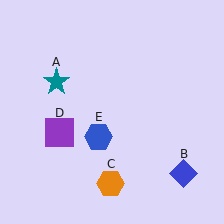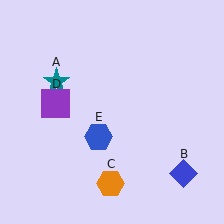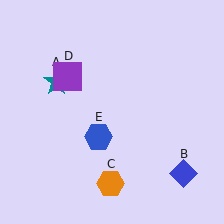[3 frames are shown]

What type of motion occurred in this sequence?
The purple square (object D) rotated clockwise around the center of the scene.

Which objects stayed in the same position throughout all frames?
Teal star (object A) and blue diamond (object B) and orange hexagon (object C) and blue hexagon (object E) remained stationary.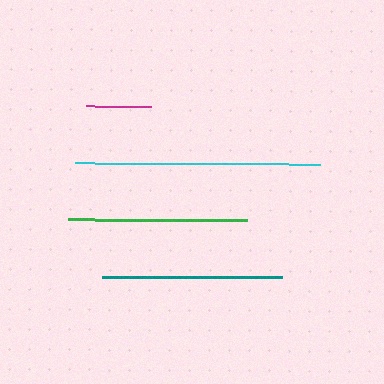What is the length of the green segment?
The green segment is approximately 179 pixels long.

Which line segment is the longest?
The cyan line is the longest at approximately 245 pixels.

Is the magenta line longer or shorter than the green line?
The green line is longer than the magenta line.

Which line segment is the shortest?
The magenta line is the shortest at approximately 65 pixels.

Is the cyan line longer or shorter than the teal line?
The cyan line is longer than the teal line.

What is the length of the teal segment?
The teal segment is approximately 180 pixels long.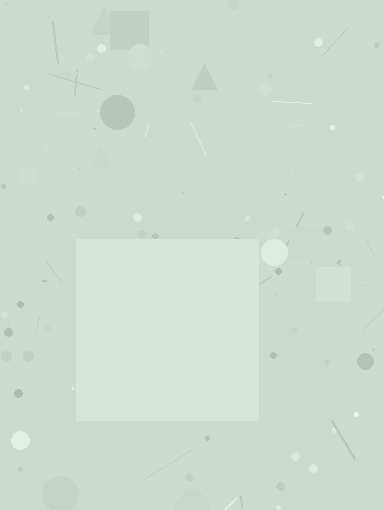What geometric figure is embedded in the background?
A square is embedded in the background.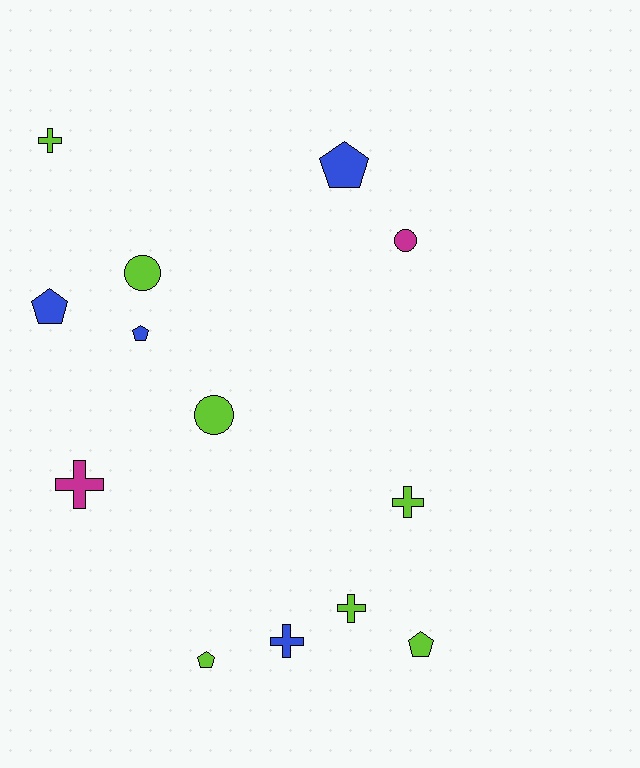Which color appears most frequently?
Lime, with 7 objects.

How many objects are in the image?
There are 13 objects.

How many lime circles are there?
There are 2 lime circles.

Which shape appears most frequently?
Pentagon, with 5 objects.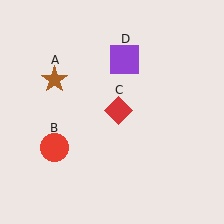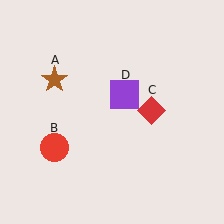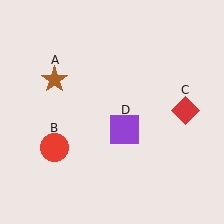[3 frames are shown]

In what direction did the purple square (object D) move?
The purple square (object D) moved down.